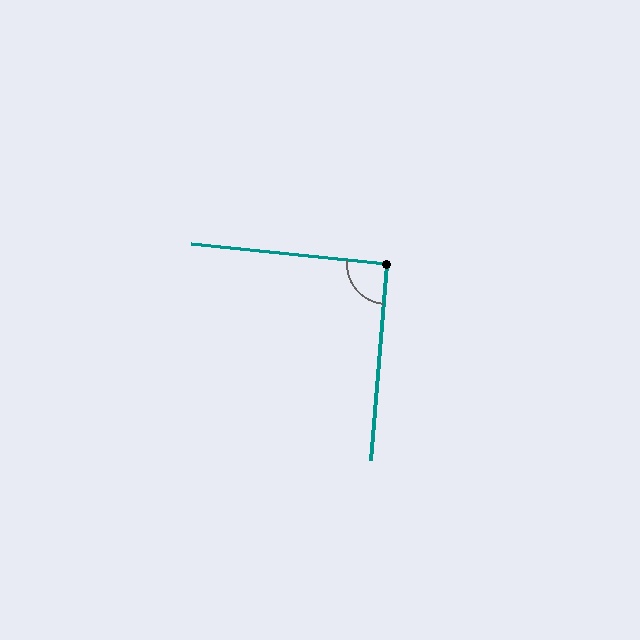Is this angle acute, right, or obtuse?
It is approximately a right angle.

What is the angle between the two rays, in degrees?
Approximately 91 degrees.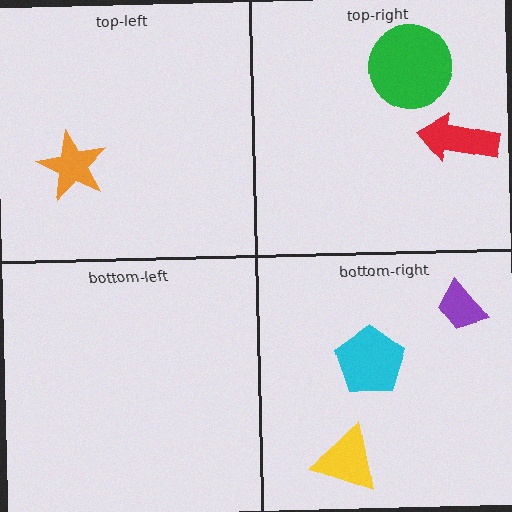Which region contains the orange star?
The top-left region.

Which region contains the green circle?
The top-right region.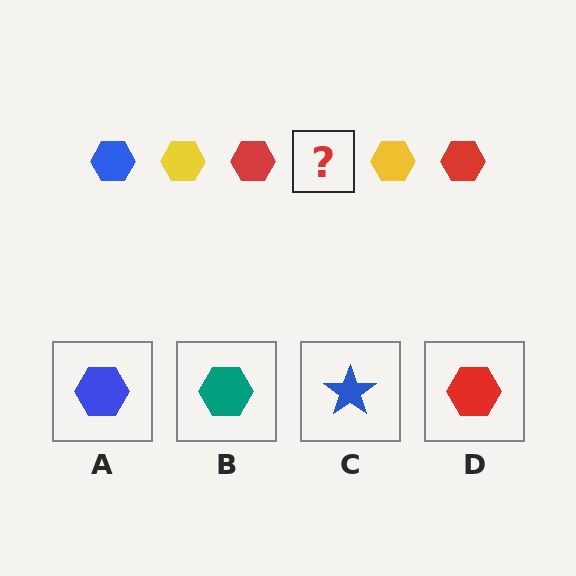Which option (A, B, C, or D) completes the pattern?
A.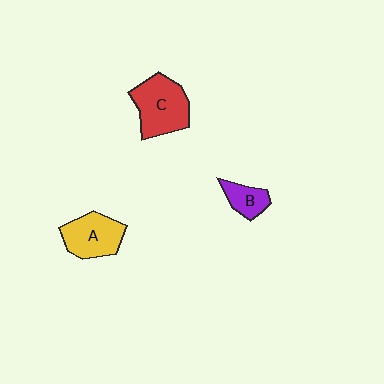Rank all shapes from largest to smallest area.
From largest to smallest: C (red), A (yellow), B (purple).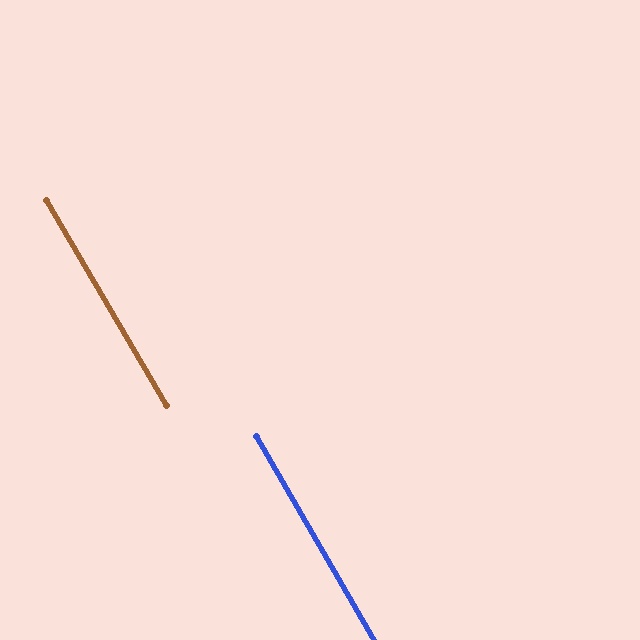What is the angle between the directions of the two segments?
Approximately 0 degrees.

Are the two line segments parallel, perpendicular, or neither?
Parallel — their directions differ by only 0.4°.